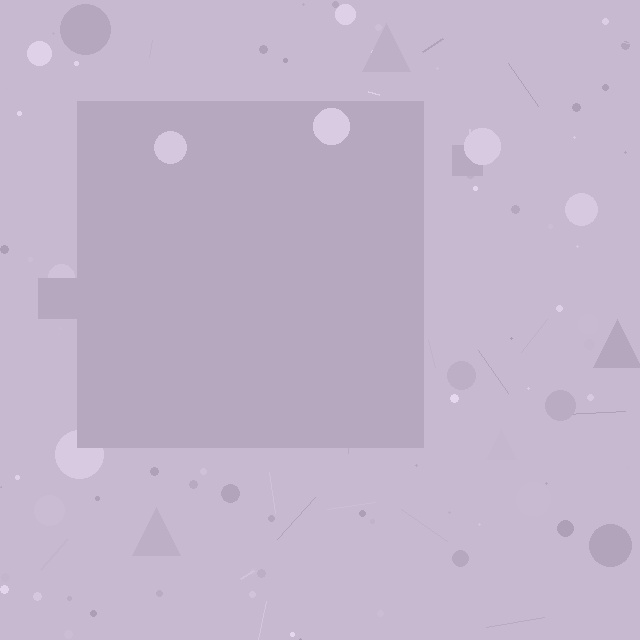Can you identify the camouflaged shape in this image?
The camouflaged shape is a square.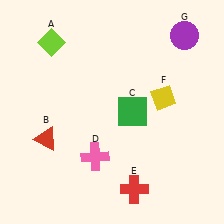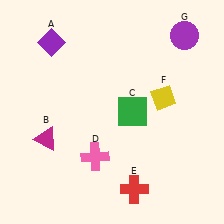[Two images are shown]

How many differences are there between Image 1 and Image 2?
There are 2 differences between the two images.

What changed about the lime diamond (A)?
In Image 1, A is lime. In Image 2, it changed to purple.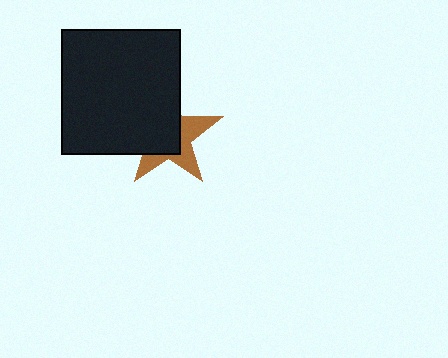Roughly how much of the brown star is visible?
A small part of it is visible (roughly 41%).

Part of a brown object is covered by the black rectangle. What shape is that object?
It is a star.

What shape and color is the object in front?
The object in front is a black rectangle.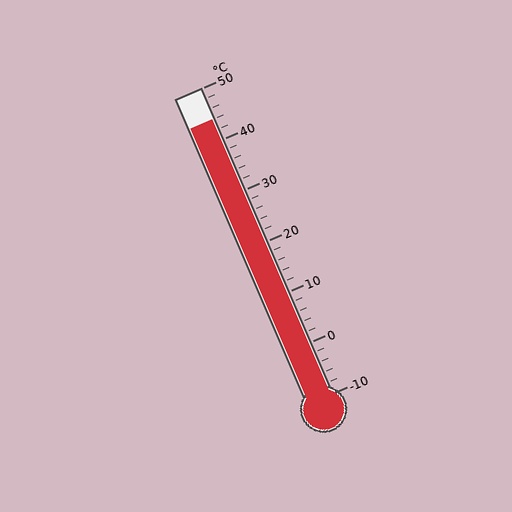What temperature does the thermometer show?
The thermometer shows approximately 44°C.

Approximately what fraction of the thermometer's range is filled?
The thermometer is filled to approximately 90% of its range.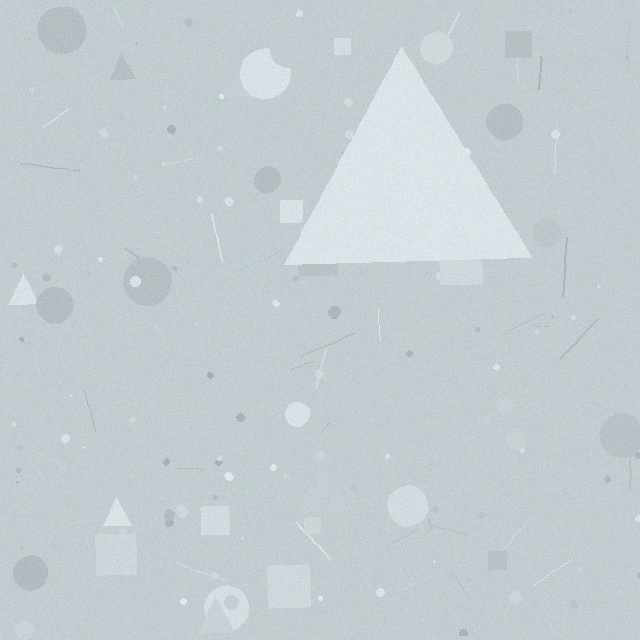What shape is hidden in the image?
A triangle is hidden in the image.